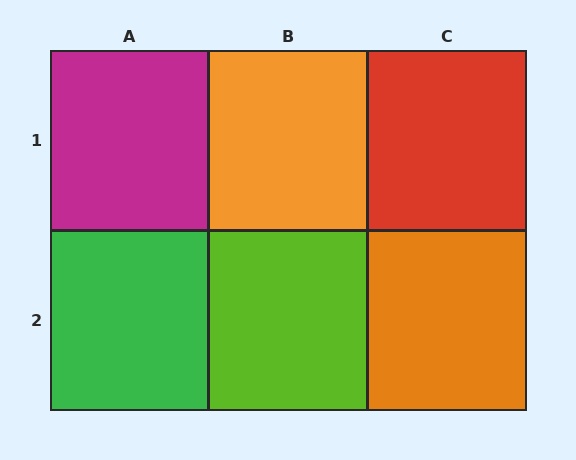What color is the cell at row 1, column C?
Red.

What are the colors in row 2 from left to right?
Green, lime, orange.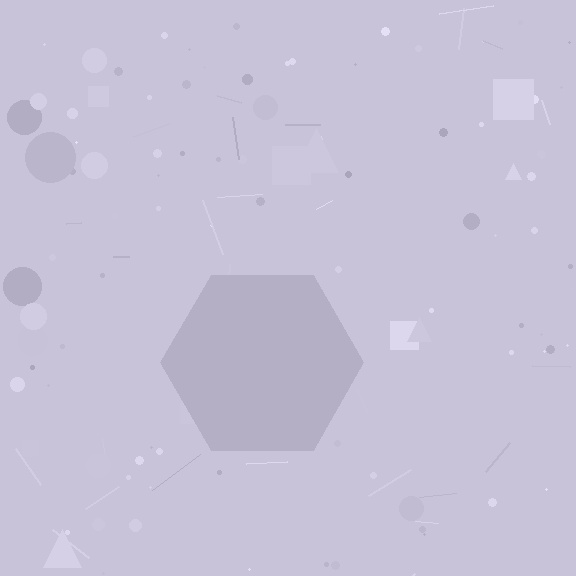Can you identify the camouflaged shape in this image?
The camouflaged shape is a hexagon.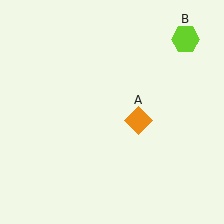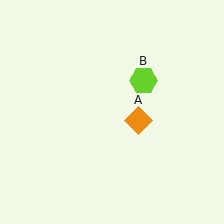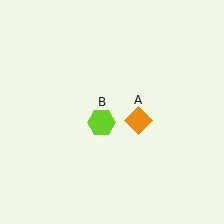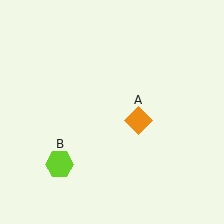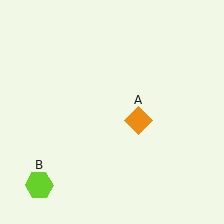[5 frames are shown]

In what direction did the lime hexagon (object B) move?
The lime hexagon (object B) moved down and to the left.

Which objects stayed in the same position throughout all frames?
Orange diamond (object A) remained stationary.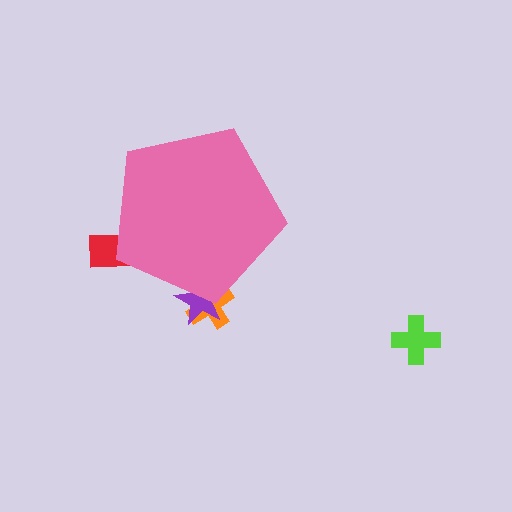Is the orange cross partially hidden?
Yes, the orange cross is partially hidden behind the pink pentagon.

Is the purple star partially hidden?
Yes, the purple star is partially hidden behind the pink pentagon.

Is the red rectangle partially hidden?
Yes, the red rectangle is partially hidden behind the pink pentagon.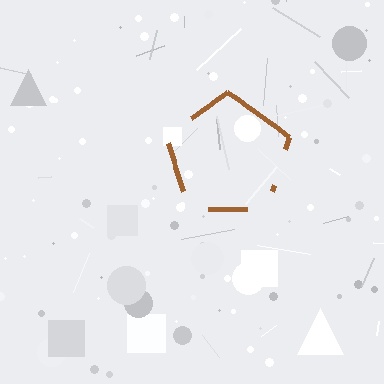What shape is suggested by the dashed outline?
The dashed outline suggests a pentagon.